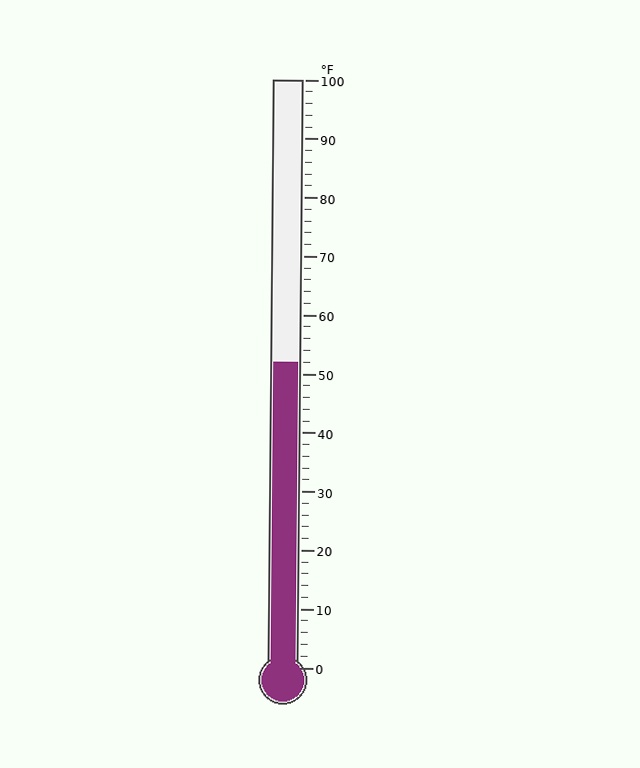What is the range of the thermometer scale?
The thermometer scale ranges from 0°F to 100°F.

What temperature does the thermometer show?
The thermometer shows approximately 52°F.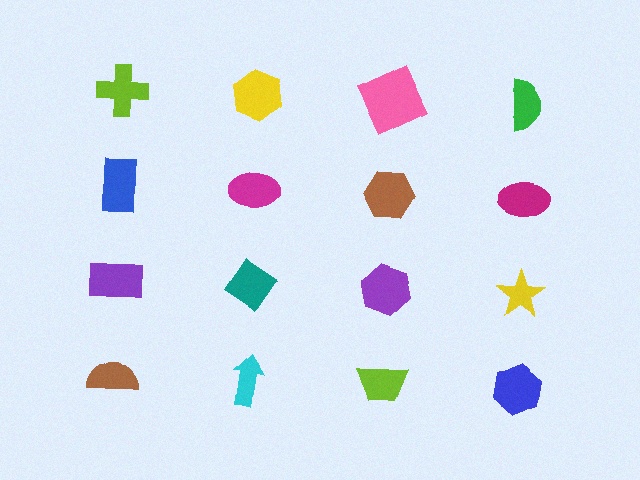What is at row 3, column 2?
A teal diamond.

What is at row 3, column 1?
A purple rectangle.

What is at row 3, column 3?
A purple hexagon.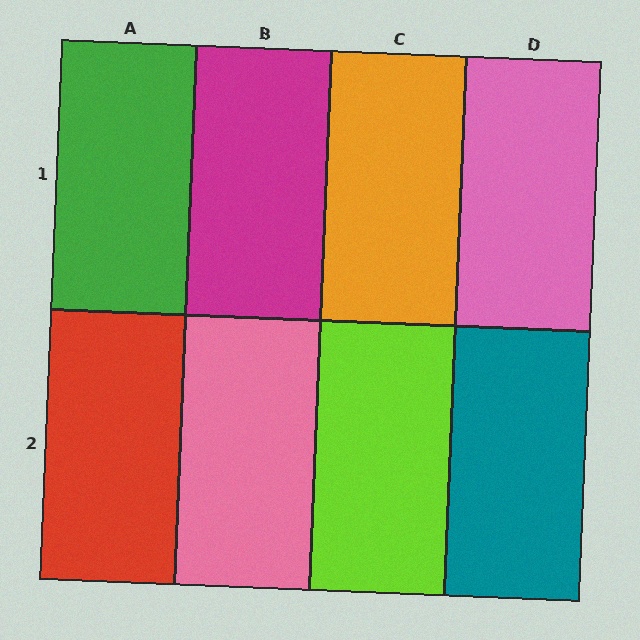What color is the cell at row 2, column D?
Teal.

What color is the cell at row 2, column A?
Red.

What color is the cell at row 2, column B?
Pink.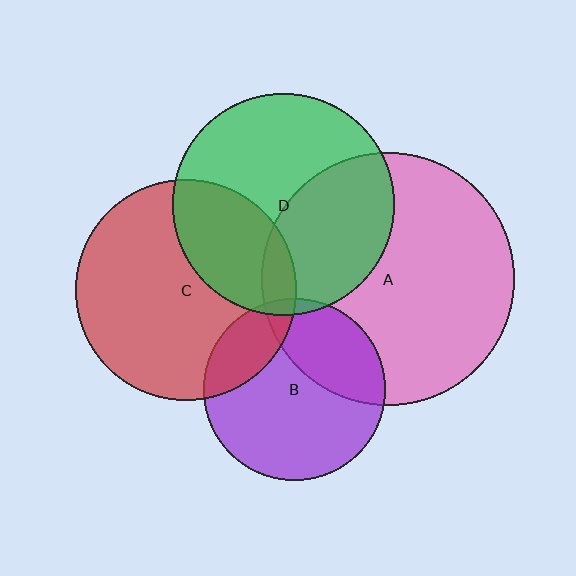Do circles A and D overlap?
Yes.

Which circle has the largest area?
Circle A (pink).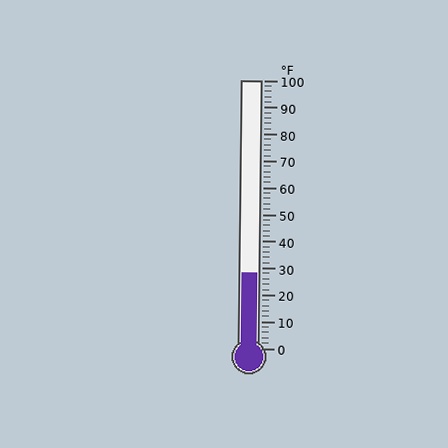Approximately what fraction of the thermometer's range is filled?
The thermometer is filled to approximately 30% of its range.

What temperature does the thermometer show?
The thermometer shows approximately 28°F.